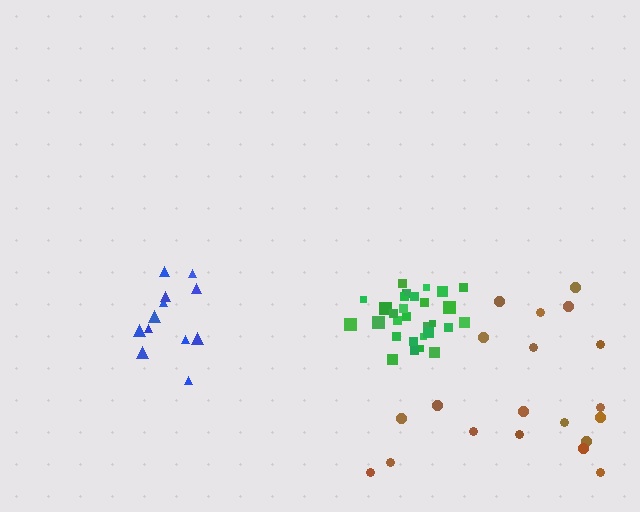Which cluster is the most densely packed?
Green.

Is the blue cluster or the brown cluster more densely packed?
Blue.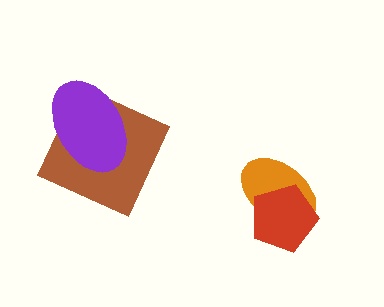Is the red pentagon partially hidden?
No, no other shape covers it.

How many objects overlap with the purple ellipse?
1 object overlaps with the purple ellipse.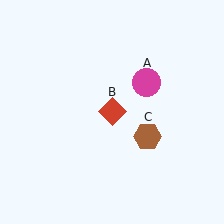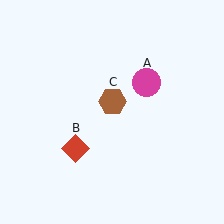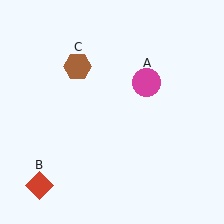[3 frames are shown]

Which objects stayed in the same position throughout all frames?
Magenta circle (object A) remained stationary.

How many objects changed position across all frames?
2 objects changed position: red diamond (object B), brown hexagon (object C).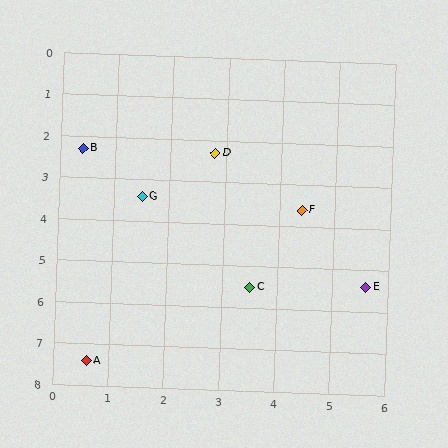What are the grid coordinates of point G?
Point G is at approximately (1.5, 3.4).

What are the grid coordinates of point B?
Point B is at approximately (0.4, 2.3).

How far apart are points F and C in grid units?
Points F and C are about 2.1 grid units apart.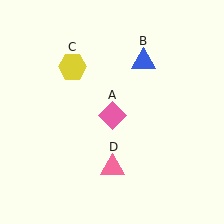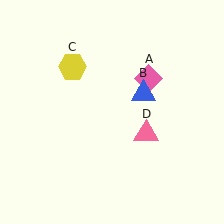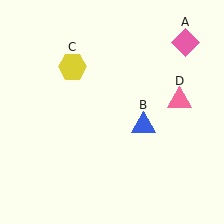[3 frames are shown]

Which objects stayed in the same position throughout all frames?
Yellow hexagon (object C) remained stationary.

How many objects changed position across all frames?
3 objects changed position: pink diamond (object A), blue triangle (object B), pink triangle (object D).